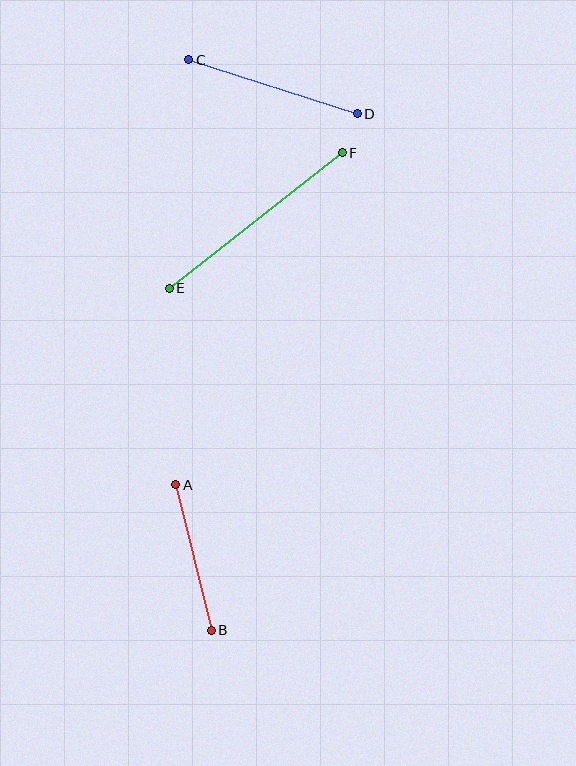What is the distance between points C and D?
The distance is approximately 177 pixels.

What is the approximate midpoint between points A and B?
The midpoint is at approximately (193, 558) pixels.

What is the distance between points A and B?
The distance is approximately 150 pixels.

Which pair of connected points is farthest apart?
Points E and F are farthest apart.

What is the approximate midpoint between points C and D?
The midpoint is at approximately (273, 87) pixels.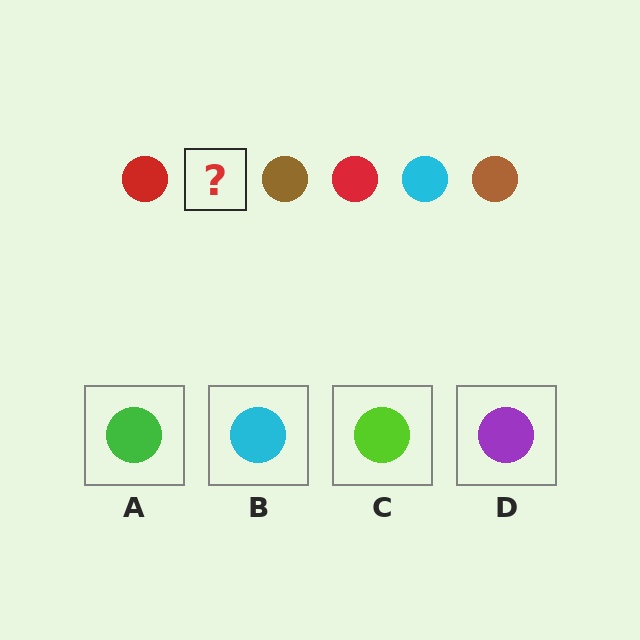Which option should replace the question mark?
Option B.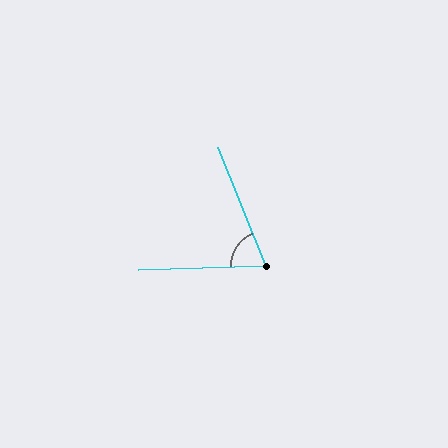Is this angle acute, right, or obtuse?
It is acute.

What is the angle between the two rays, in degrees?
Approximately 70 degrees.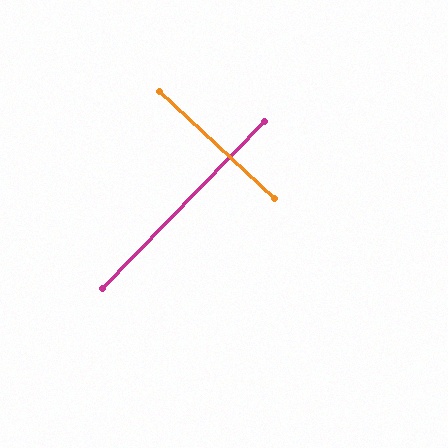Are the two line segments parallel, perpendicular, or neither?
Perpendicular — they meet at approximately 89°.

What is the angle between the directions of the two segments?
Approximately 89 degrees.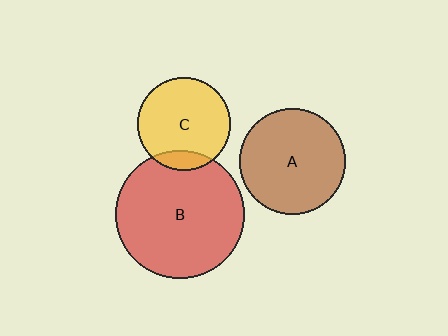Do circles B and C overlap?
Yes.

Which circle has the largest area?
Circle B (red).